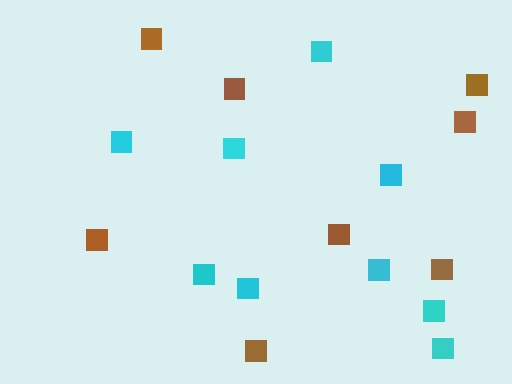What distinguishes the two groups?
There are 2 groups: one group of cyan squares (9) and one group of brown squares (8).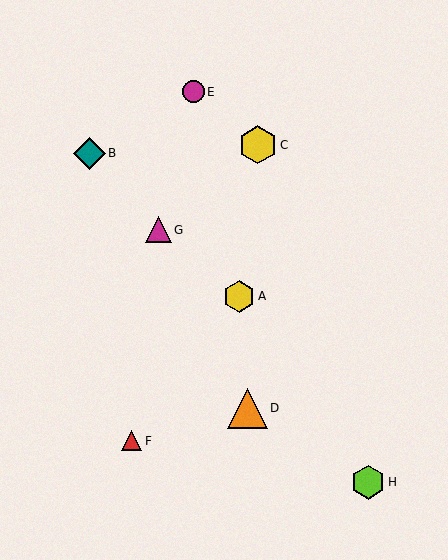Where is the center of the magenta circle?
The center of the magenta circle is at (193, 92).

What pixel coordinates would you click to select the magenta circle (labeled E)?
Click at (193, 92) to select the magenta circle E.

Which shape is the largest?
The orange triangle (labeled D) is the largest.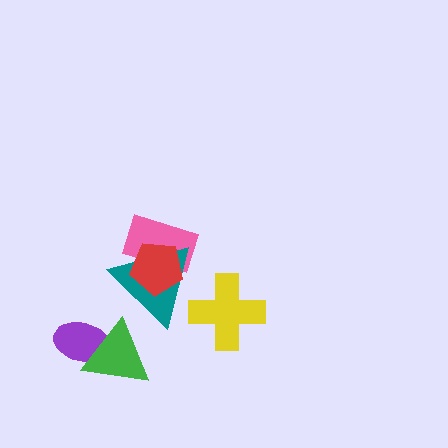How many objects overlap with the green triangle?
1 object overlaps with the green triangle.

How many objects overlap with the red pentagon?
2 objects overlap with the red pentagon.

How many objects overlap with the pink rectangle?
2 objects overlap with the pink rectangle.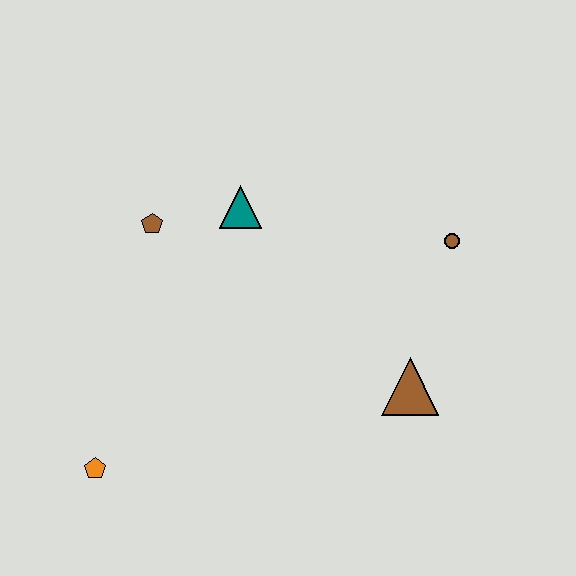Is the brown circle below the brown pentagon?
Yes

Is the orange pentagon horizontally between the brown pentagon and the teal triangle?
No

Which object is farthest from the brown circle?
The orange pentagon is farthest from the brown circle.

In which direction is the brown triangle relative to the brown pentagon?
The brown triangle is to the right of the brown pentagon.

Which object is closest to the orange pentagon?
The brown pentagon is closest to the orange pentagon.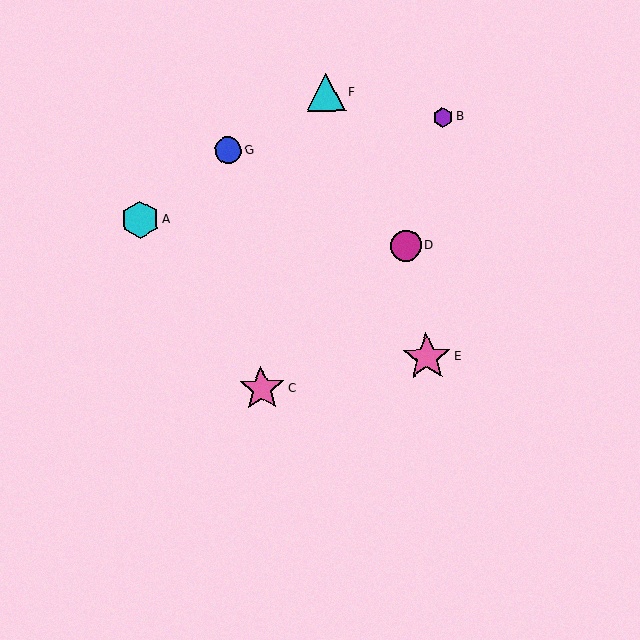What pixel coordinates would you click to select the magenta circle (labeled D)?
Click at (406, 246) to select the magenta circle D.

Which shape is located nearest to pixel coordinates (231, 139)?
The blue circle (labeled G) at (228, 150) is nearest to that location.